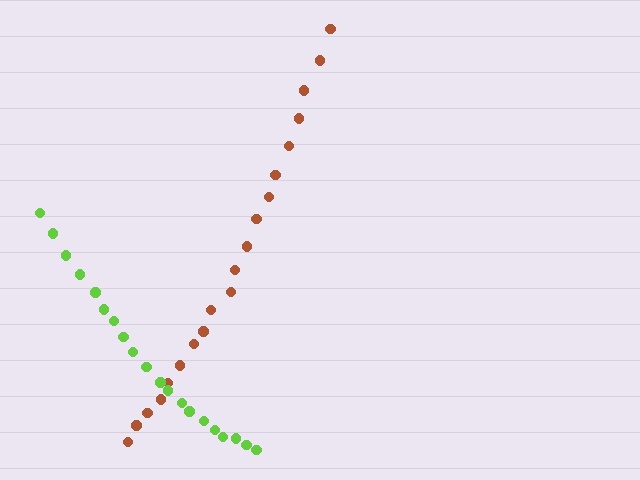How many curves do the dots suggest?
There are 2 distinct paths.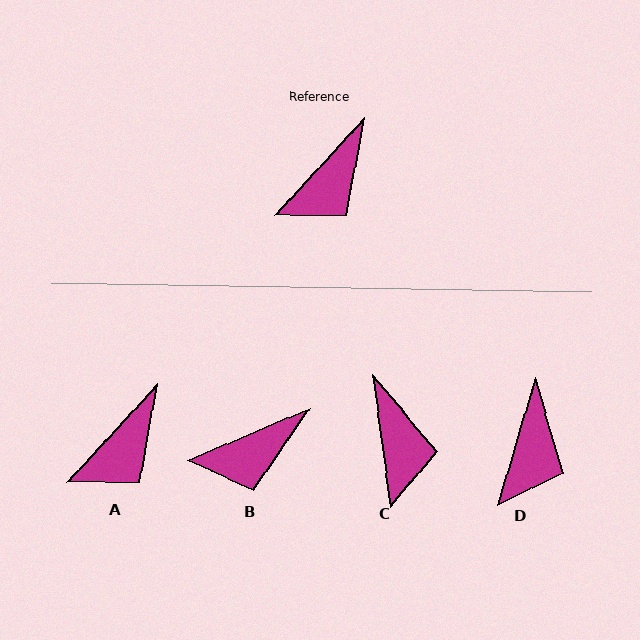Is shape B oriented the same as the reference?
No, it is off by about 24 degrees.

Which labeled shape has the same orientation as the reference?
A.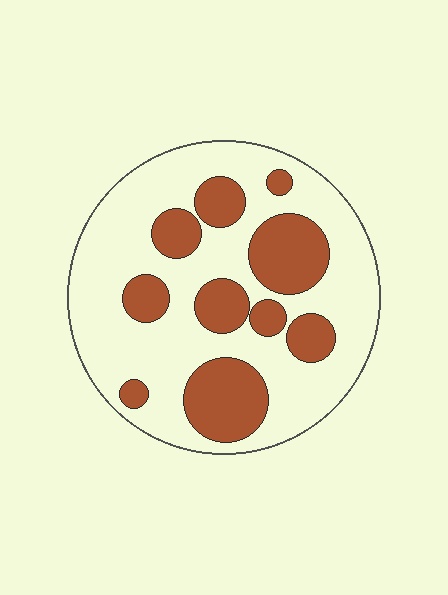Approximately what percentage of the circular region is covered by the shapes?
Approximately 30%.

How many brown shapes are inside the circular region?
10.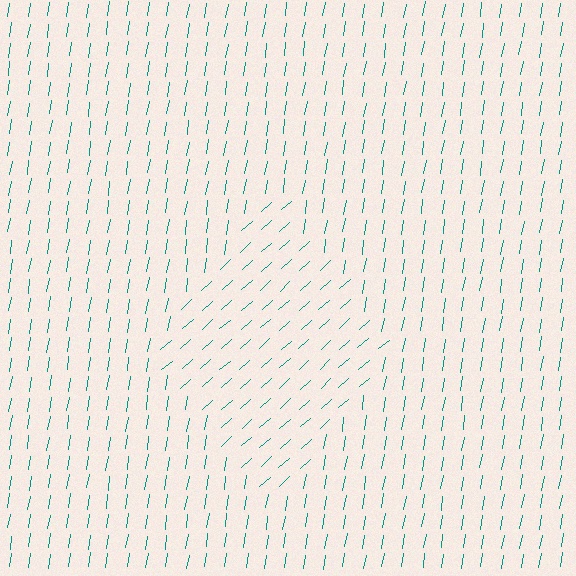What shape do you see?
I see a diamond.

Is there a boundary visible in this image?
Yes, there is a texture boundary formed by a change in line orientation.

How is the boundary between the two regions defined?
The boundary is defined purely by a change in line orientation (approximately 39 degrees difference). All lines are the same color and thickness.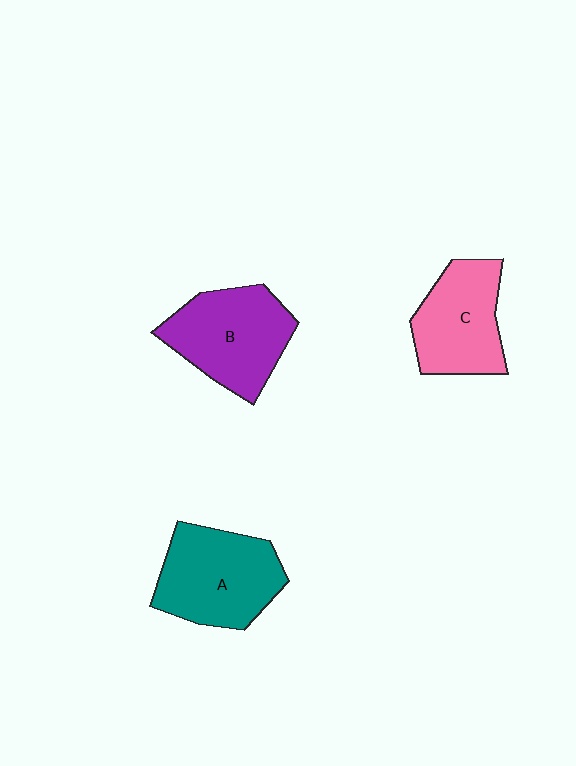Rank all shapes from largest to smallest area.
From largest to smallest: A (teal), B (purple), C (pink).